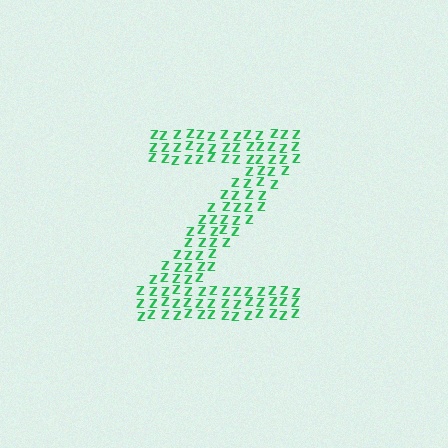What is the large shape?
The large shape is the letter Z.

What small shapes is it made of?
It is made of small letter Z's.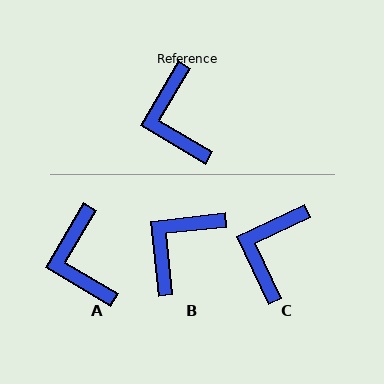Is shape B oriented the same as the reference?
No, it is off by about 53 degrees.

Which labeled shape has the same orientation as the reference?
A.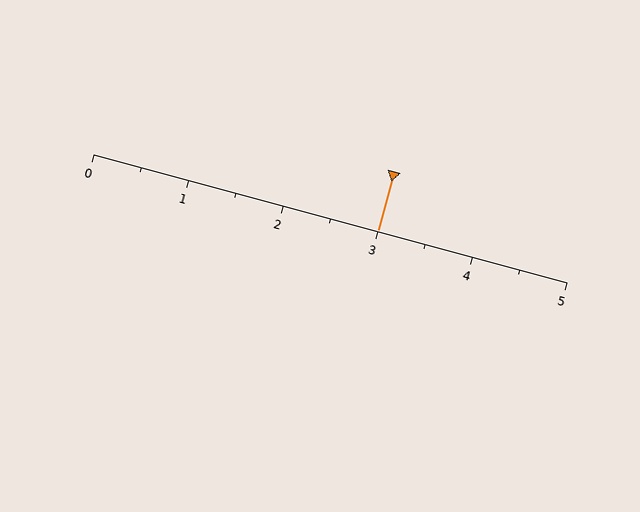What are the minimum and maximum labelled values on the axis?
The axis runs from 0 to 5.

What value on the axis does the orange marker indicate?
The marker indicates approximately 3.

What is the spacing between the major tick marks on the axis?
The major ticks are spaced 1 apart.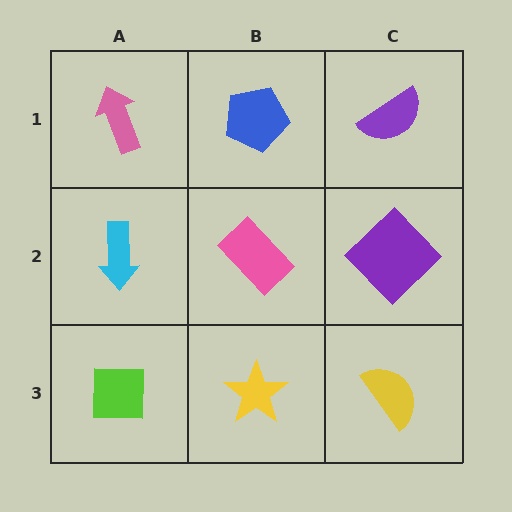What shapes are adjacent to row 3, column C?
A purple diamond (row 2, column C), a yellow star (row 3, column B).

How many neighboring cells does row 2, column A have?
3.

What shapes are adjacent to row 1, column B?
A pink rectangle (row 2, column B), a pink arrow (row 1, column A), a purple semicircle (row 1, column C).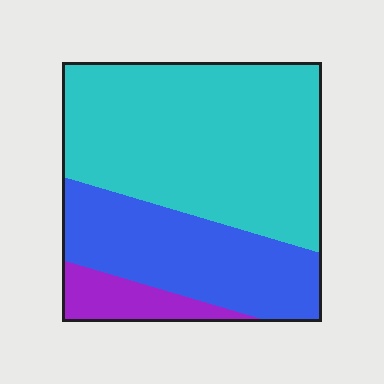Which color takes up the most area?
Cyan, at roughly 60%.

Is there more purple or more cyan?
Cyan.